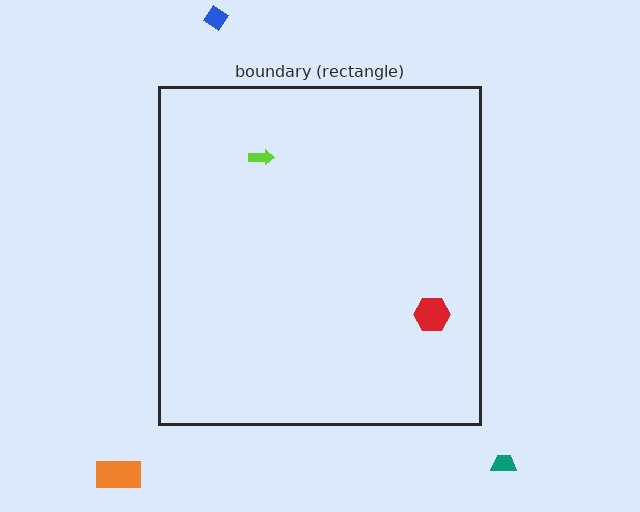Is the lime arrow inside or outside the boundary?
Inside.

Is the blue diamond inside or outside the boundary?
Outside.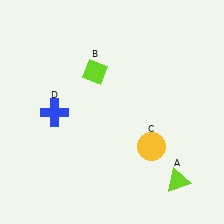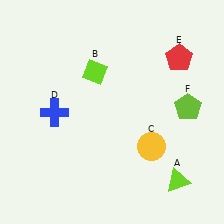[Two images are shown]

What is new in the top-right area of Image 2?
A red pentagon (E) was added in the top-right area of Image 2.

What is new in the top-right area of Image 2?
A lime pentagon (F) was added in the top-right area of Image 2.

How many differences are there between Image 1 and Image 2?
There are 2 differences between the two images.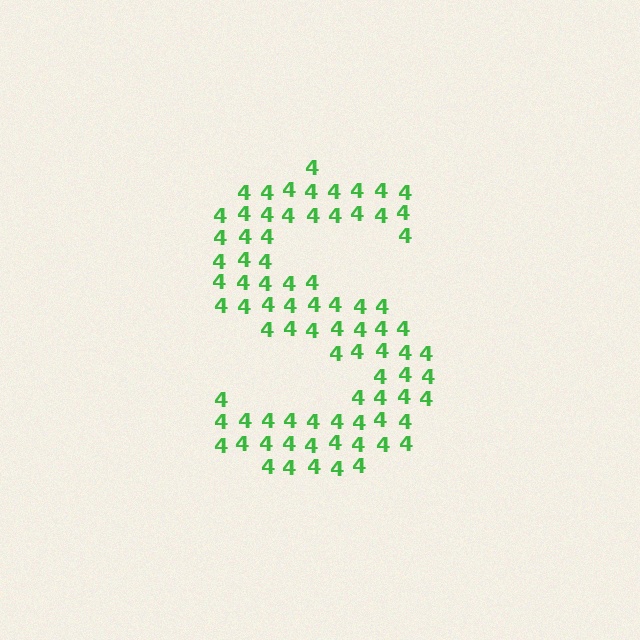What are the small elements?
The small elements are digit 4's.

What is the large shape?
The large shape is the letter S.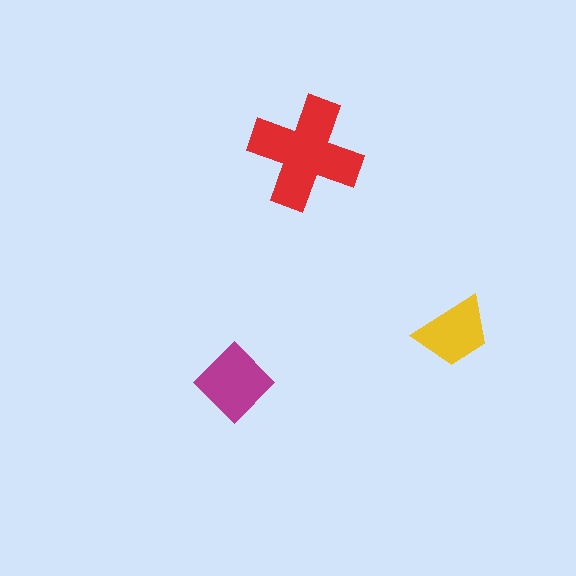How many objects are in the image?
There are 3 objects in the image.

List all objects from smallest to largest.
The yellow trapezoid, the magenta diamond, the red cross.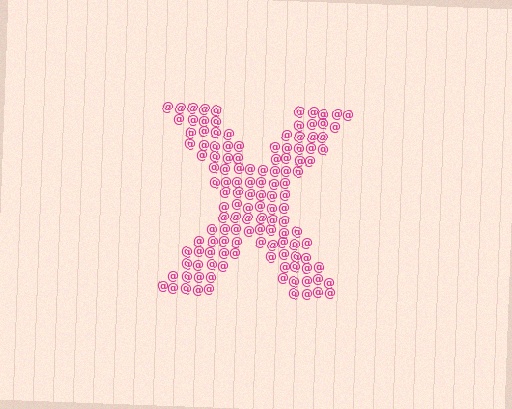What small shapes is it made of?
It is made of small at signs.